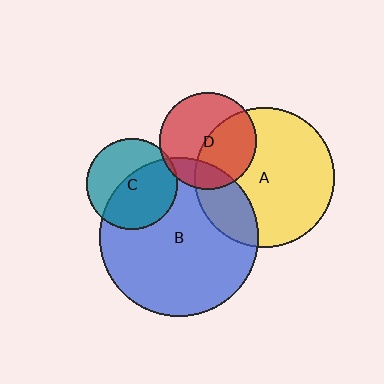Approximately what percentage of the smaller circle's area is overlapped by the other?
Approximately 20%.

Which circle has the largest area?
Circle B (blue).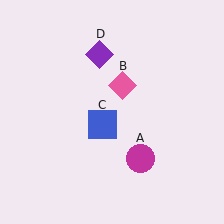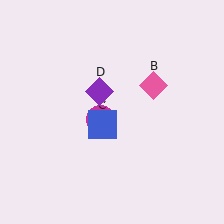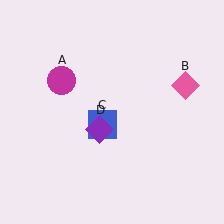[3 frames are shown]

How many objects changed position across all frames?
3 objects changed position: magenta circle (object A), pink diamond (object B), purple diamond (object D).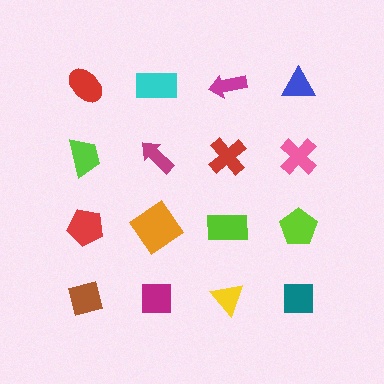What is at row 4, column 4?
A teal square.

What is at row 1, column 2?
A cyan rectangle.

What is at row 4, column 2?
A magenta square.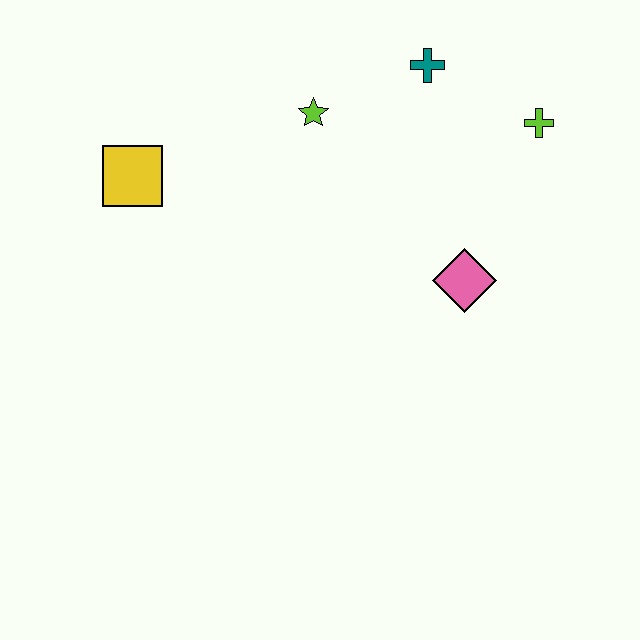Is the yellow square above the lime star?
No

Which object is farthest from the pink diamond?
The yellow square is farthest from the pink diamond.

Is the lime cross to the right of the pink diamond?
Yes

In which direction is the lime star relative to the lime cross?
The lime star is to the left of the lime cross.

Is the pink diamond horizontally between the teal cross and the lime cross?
Yes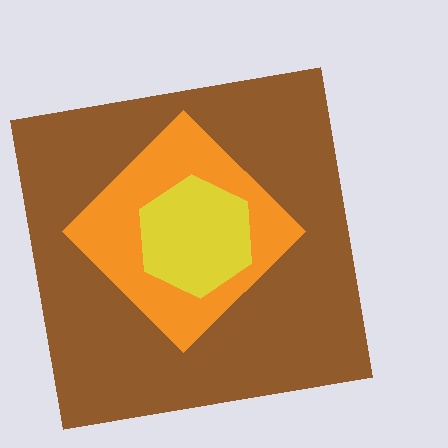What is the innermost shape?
The yellow hexagon.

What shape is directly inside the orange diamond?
The yellow hexagon.